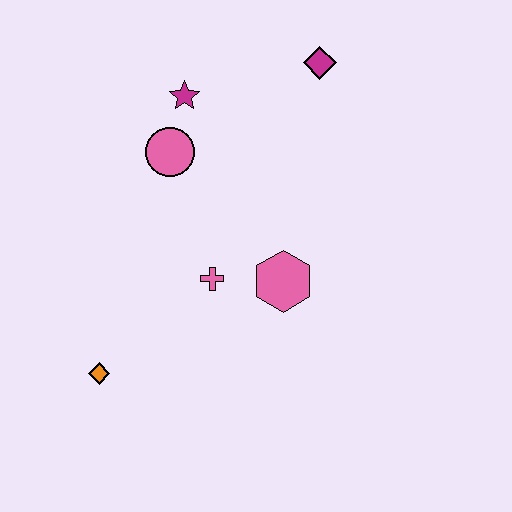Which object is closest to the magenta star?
The pink circle is closest to the magenta star.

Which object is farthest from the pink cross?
The magenta diamond is farthest from the pink cross.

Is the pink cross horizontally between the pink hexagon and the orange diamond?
Yes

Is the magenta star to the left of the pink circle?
No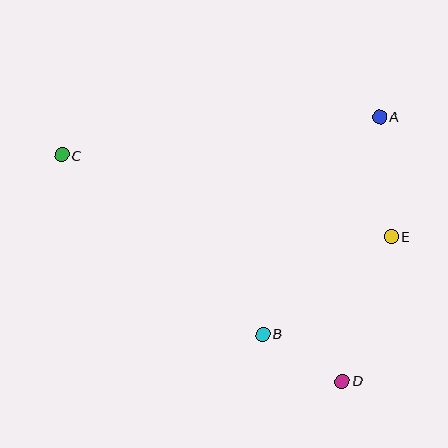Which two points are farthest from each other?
Points C and D are farthest from each other.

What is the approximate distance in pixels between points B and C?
The distance between B and C is approximately 269 pixels.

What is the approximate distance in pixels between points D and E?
The distance between D and E is approximately 153 pixels.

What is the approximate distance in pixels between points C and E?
The distance between C and E is approximately 339 pixels.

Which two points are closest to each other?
Points B and D are closest to each other.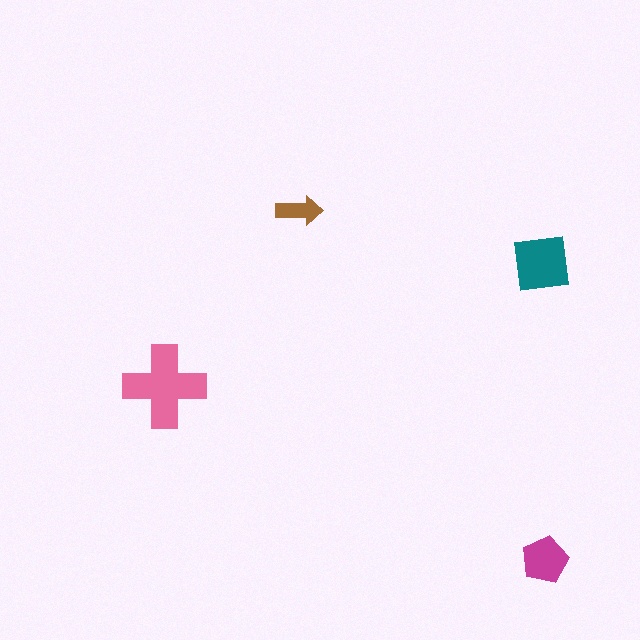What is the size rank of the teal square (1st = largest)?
2nd.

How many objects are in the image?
There are 4 objects in the image.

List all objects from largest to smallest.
The pink cross, the teal square, the magenta pentagon, the brown arrow.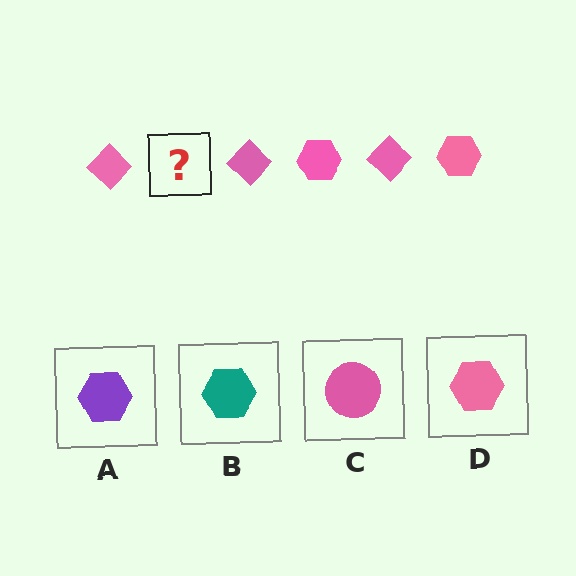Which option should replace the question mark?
Option D.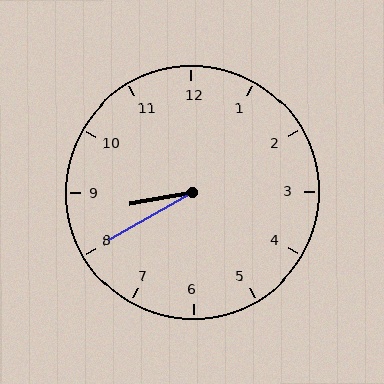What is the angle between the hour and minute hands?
Approximately 20 degrees.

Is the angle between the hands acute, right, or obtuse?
It is acute.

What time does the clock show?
8:40.